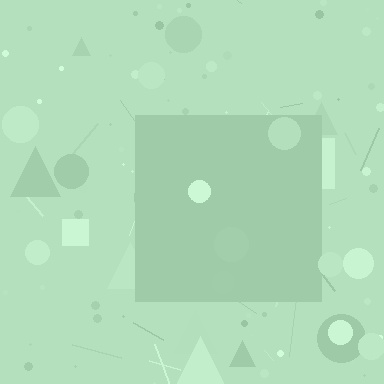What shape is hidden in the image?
A square is hidden in the image.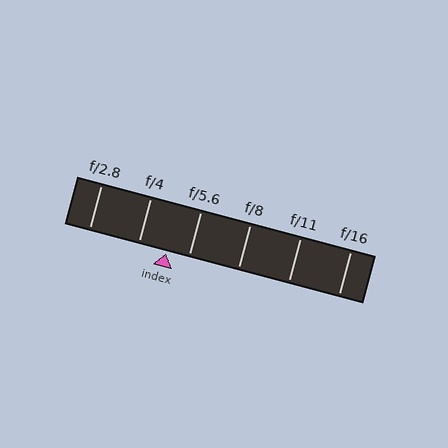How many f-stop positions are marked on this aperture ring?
There are 6 f-stop positions marked.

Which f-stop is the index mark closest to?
The index mark is closest to f/5.6.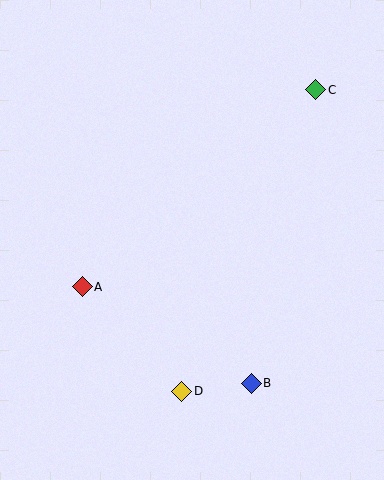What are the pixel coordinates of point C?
Point C is at (316, 90).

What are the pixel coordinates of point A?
Point A is at (82, 287).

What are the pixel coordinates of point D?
Point D is at (182, 391).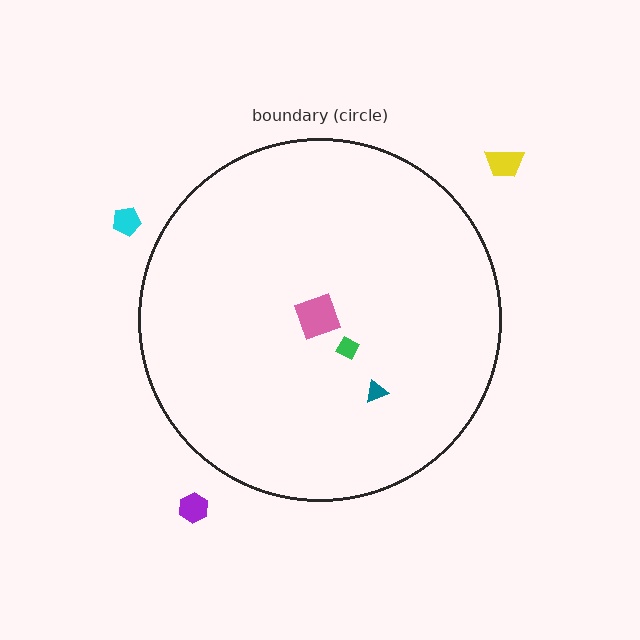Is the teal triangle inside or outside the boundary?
Inside.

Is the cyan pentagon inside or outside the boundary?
Outside.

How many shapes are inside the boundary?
3 inside, 3 outside.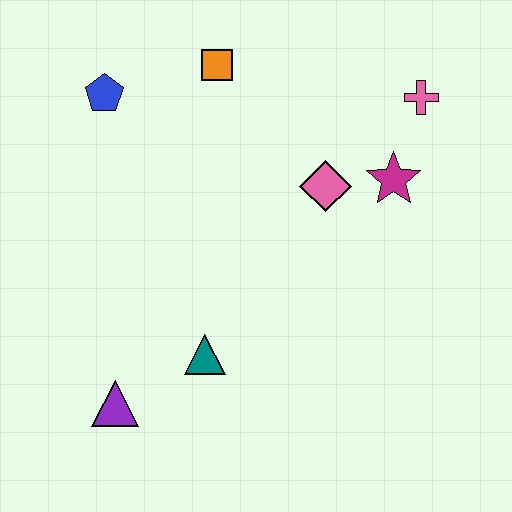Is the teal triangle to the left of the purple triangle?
No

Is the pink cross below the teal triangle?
No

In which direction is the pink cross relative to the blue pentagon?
The pink cross is to the right of the blue pentagon.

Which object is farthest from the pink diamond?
The purple triangle is farthest from the pink diamond.